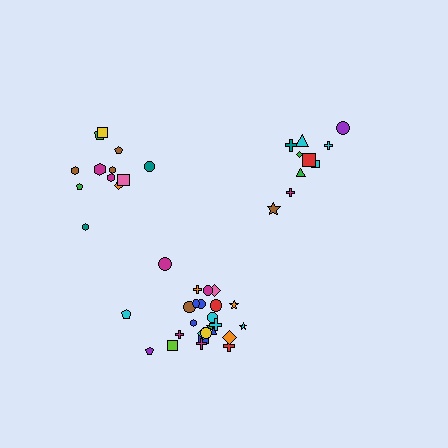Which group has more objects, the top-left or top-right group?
The top-left group.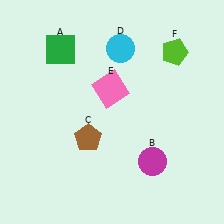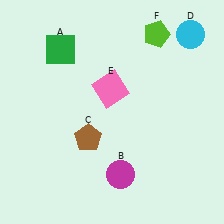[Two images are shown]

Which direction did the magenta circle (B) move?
The magenta circle (B) moved left.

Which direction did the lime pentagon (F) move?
The lime pentagon (F) moved left.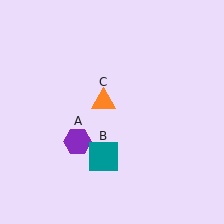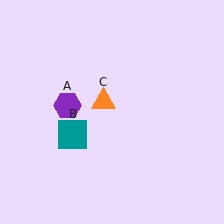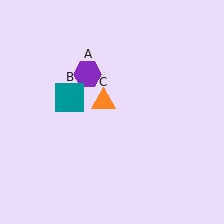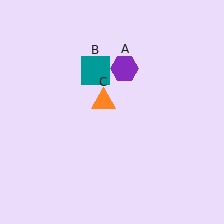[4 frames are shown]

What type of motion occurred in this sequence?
The purple hexagon (object A), teal square (object B) rotated clockwise around the center of the scene.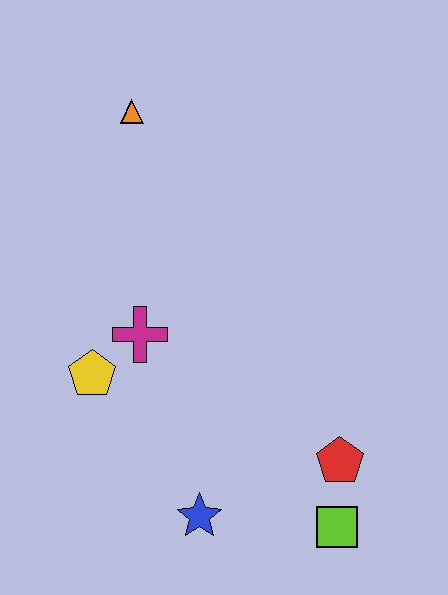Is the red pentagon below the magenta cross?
Yes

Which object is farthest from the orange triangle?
The lime square is farthest from the orange triangle.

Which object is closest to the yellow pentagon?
The magenta cross is closest to the yellow pentagon.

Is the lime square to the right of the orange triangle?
Yes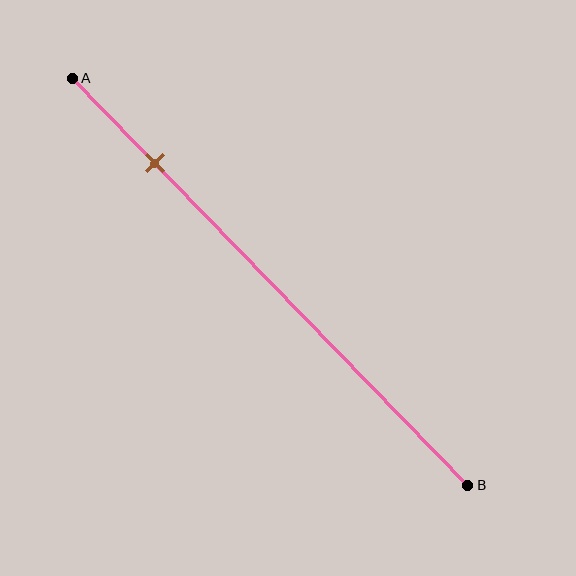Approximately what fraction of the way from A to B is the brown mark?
The brown mark is approximately 20% of the way from A to B.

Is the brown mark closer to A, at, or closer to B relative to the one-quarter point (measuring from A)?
The brown mark is closer to point A than the one-quarter point of segment AB.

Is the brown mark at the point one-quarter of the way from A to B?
No, the mark is at about 20% from A, not at the 25% one-quarter point.